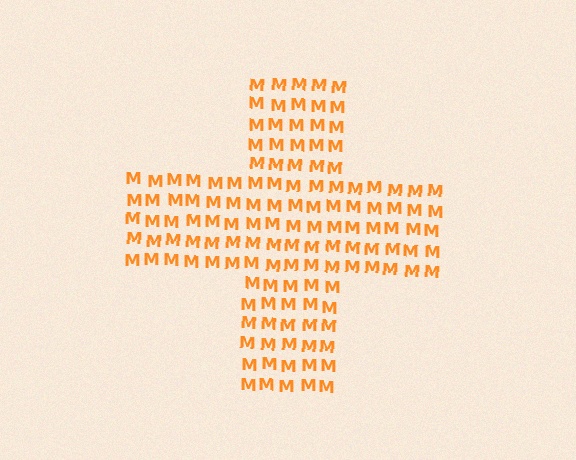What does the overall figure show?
The overall figure shows a cross.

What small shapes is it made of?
It is made of small letter M's.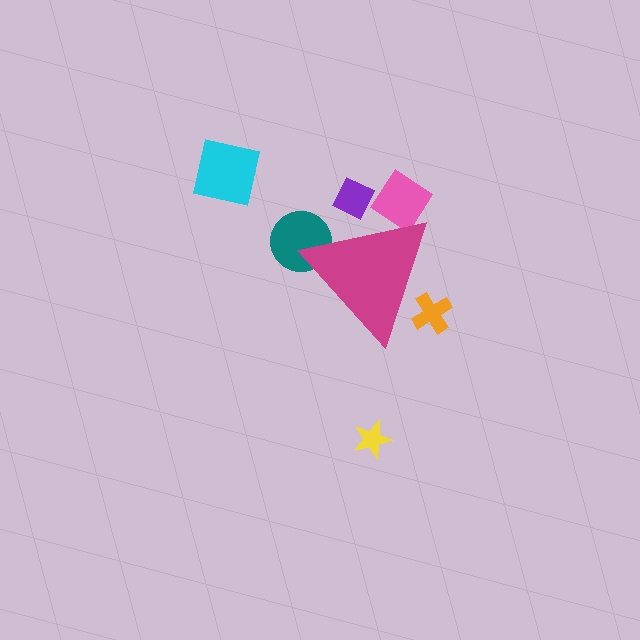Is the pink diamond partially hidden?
Yes, the pink diamond is partially hidden behind the magenta triangle.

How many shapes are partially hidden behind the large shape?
4 shapes are partially hidden.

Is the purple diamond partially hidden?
Yes, the purple diamond is partially hidden behind the magenta triangle.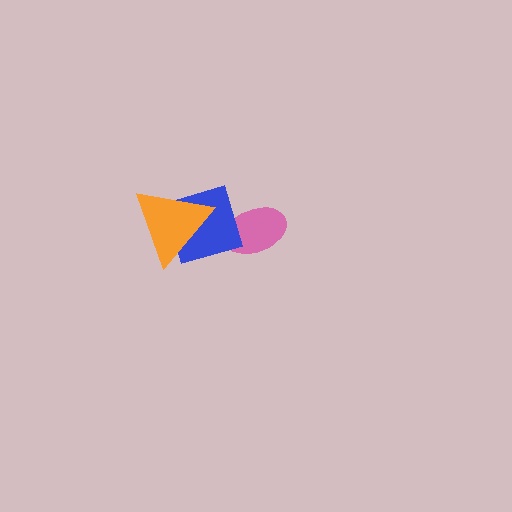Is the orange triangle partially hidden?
No, no other shape covers it.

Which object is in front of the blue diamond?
The orange triangle is in front of the blue diamond.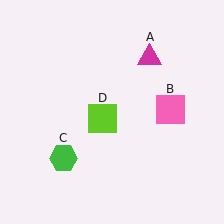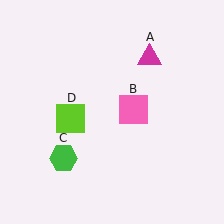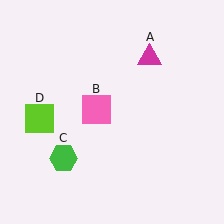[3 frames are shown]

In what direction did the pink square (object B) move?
The pink square (object B) moved left.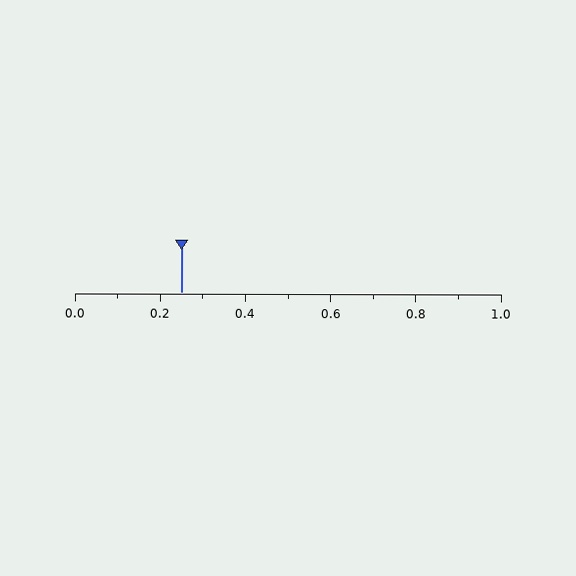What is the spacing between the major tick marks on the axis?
The major ticks are spaced 0.2 apart.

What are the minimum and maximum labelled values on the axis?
The axis runs from 0.0 to 1.0.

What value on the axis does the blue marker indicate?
The marker indicates approximately 0.25.